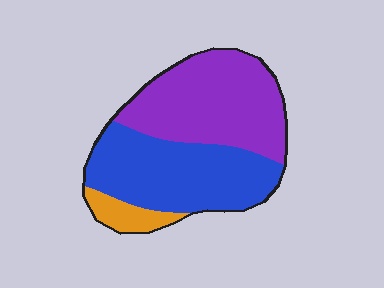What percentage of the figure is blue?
Blue takes up between a third and a half of the figure.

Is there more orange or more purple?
Purple.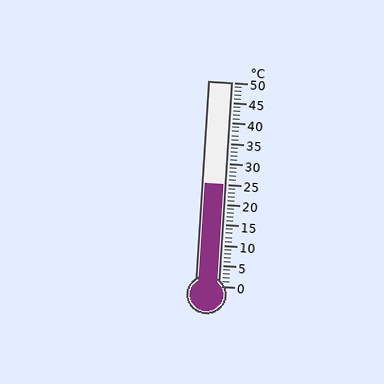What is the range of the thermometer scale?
The thermometer scale ranges from 0°C to 50°C.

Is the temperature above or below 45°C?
The temperature is below 45°C.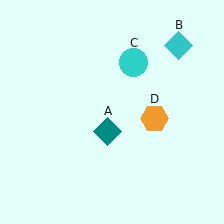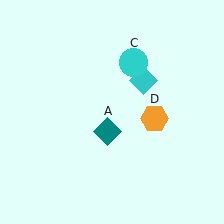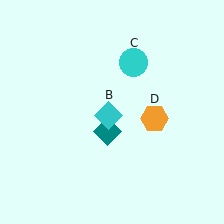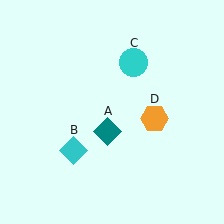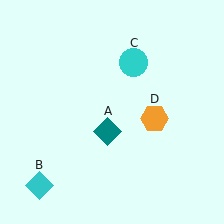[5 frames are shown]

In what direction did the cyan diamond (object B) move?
The cyan diamond (object B) moved down and to the left.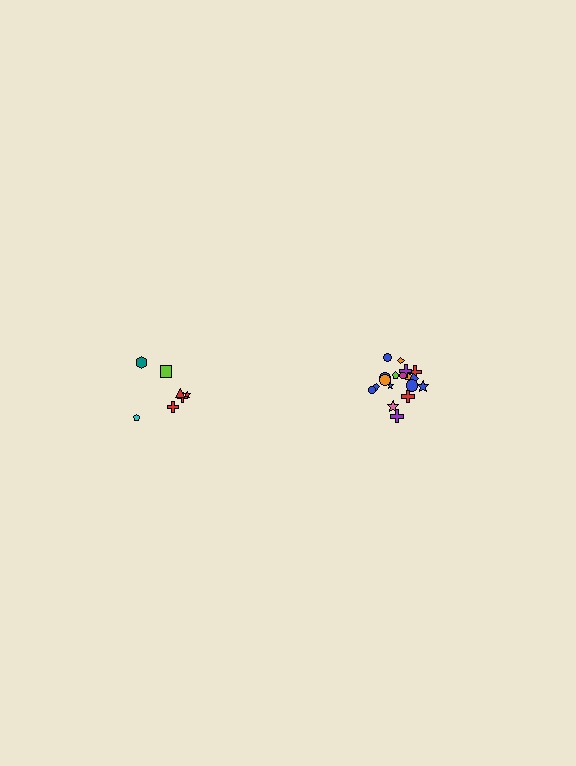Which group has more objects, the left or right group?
The right group.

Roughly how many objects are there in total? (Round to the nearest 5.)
Roughly 25 objects in total.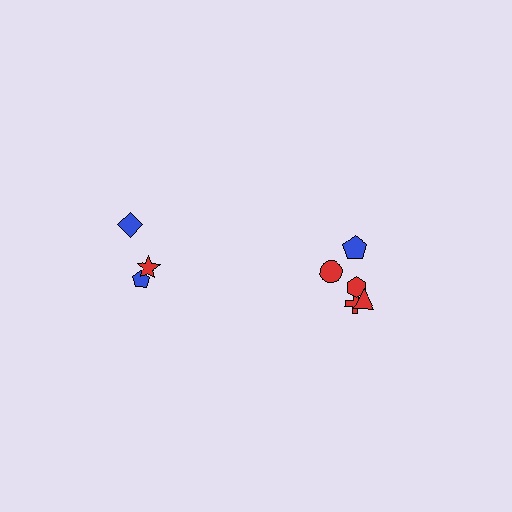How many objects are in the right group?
There are 5 objects.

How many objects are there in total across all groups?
There are 8 objects.